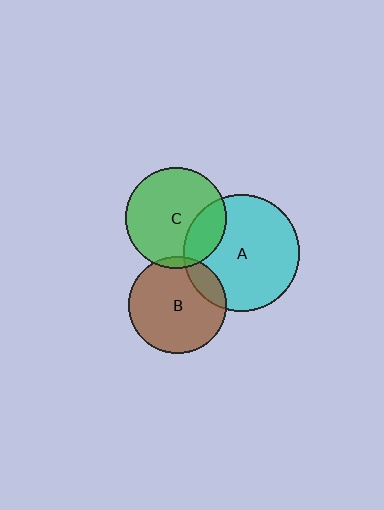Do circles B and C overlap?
Yes.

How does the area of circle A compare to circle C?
Approximately 1.3 times.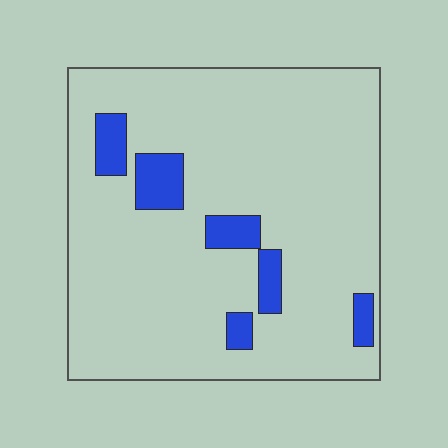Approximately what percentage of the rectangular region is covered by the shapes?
Approximately 10%.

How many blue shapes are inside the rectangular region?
6.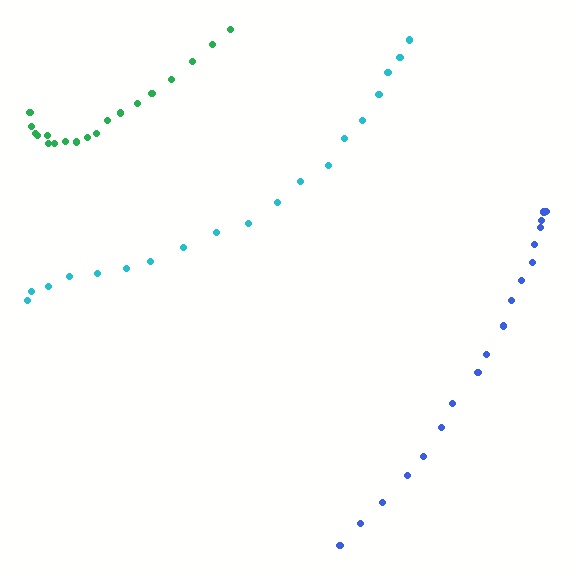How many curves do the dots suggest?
There are 3 distinct paths.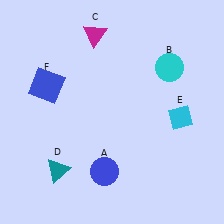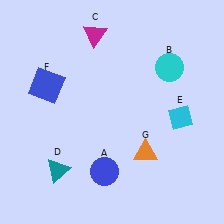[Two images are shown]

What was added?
An orange triangle (G) was added in Image 2.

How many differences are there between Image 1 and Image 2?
There is 1 difference between the two images.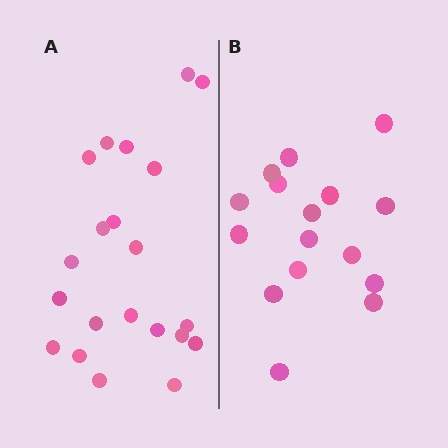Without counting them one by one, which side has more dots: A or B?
Region A (the left region) has more dots.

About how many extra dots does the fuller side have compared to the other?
Region A has about 5 more dots than region B.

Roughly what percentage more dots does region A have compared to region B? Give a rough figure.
About 30% more.